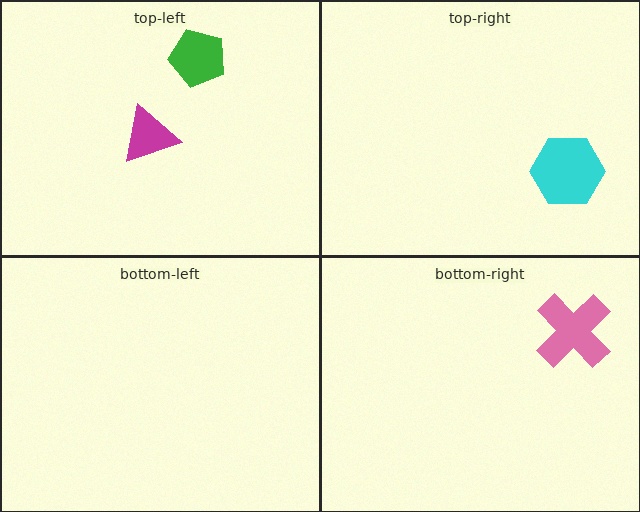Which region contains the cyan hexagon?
The top-right region.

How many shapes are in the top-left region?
2.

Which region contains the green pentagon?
The top-left region.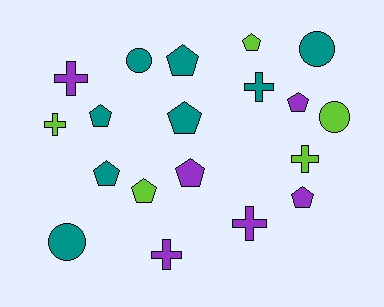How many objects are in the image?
There are 19 objects.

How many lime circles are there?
There is 1 lime circle.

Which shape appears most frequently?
Pentagon, with 9 objects.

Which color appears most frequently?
Teal, with 8 objects.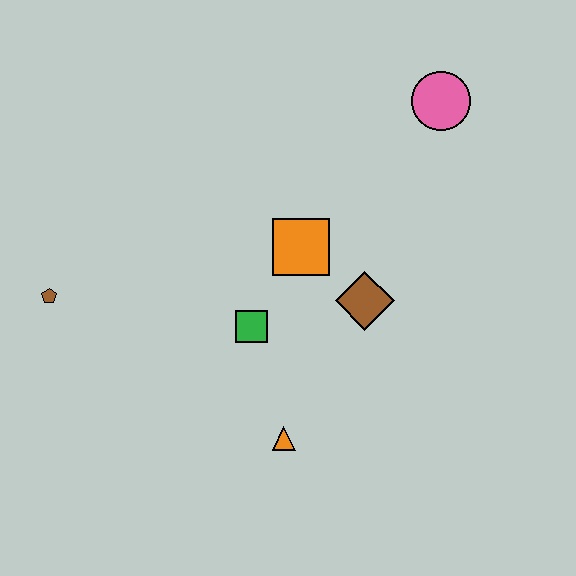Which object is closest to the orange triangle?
The green square is closest to the orange triangle.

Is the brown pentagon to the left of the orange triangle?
Yes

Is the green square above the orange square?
No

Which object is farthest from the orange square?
The brown pentagon is farthest from the orange square.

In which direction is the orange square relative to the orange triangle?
The orange square is above the orange triangle.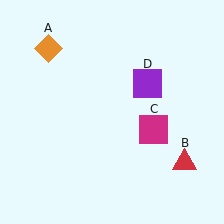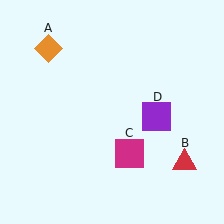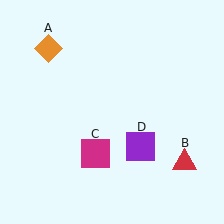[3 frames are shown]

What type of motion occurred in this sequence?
The magenta square (object C), purple square (object D) rotated clockwise around the center of the scene.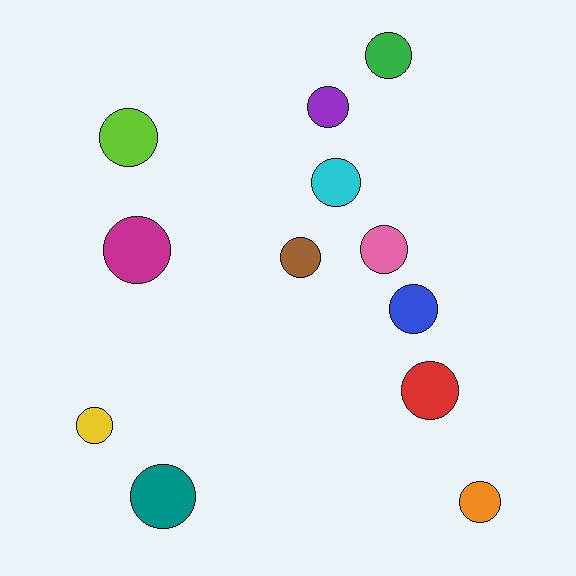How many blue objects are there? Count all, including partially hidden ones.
There is 1 blue object.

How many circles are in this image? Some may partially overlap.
There are 12 circles.